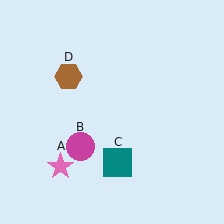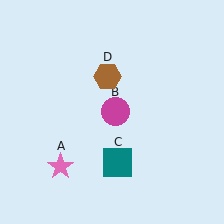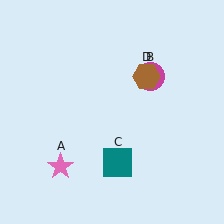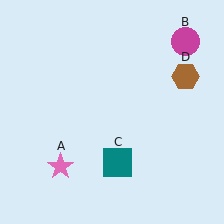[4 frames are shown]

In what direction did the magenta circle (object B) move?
The magenta circle (object B) moved up and to the right.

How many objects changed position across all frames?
2 objects changed position: magenta circle (object B), brown hexagon (object D).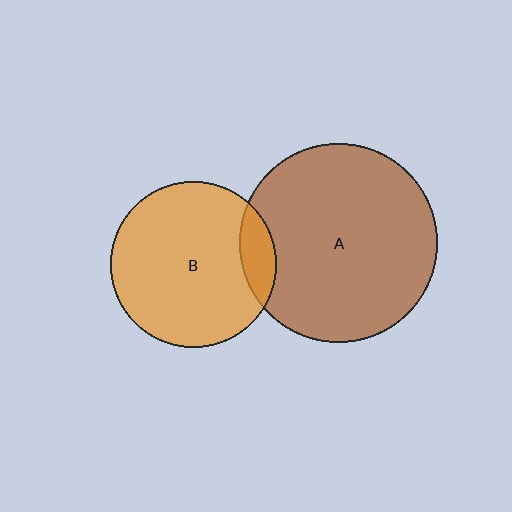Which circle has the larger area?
Circle A (brown).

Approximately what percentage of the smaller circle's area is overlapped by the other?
Approximately 10%.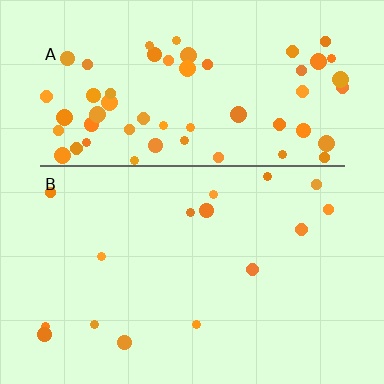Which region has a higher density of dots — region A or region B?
A (the top).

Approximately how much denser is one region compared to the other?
Approximately 4.0× — region A over region B.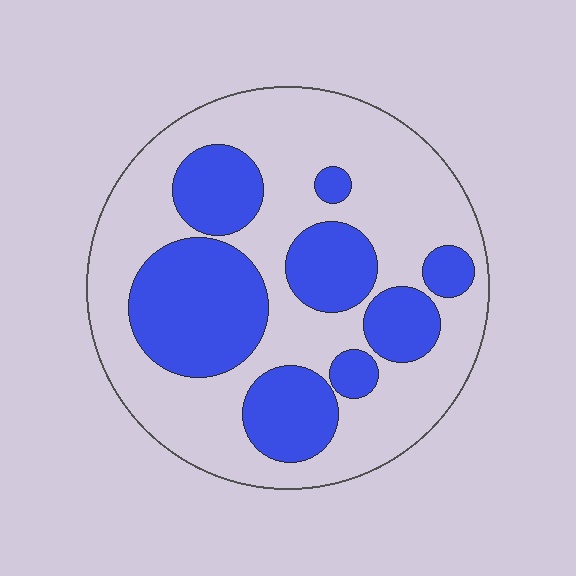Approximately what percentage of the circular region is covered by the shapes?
Approximately 35%.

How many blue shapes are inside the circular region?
8.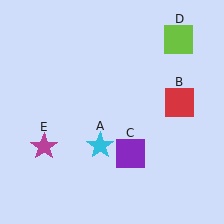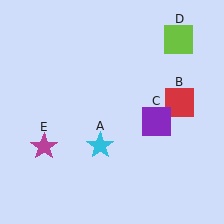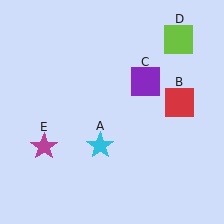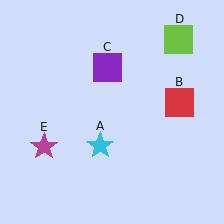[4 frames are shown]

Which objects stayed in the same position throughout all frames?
Cyan star (object A) and red square (object B) and lime square (object D) and magenta star (object E) remained stationary.